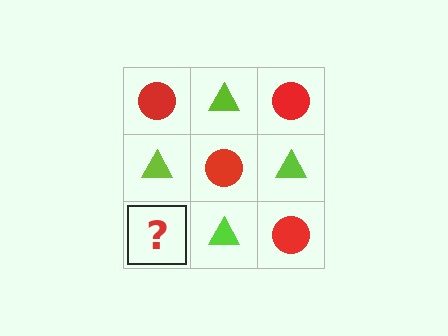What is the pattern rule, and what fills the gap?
The rule is that it alternates red circle and lime triangle in a checkerboard pattern. The gap should be filled with a red circle.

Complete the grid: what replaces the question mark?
The question mark should be replaced with a red circle.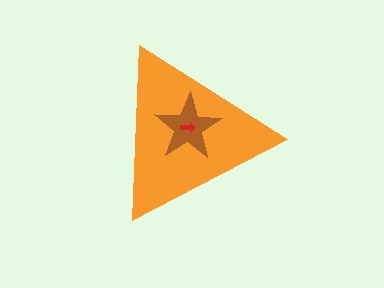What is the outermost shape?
The orange triangle.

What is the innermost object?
The red arrow.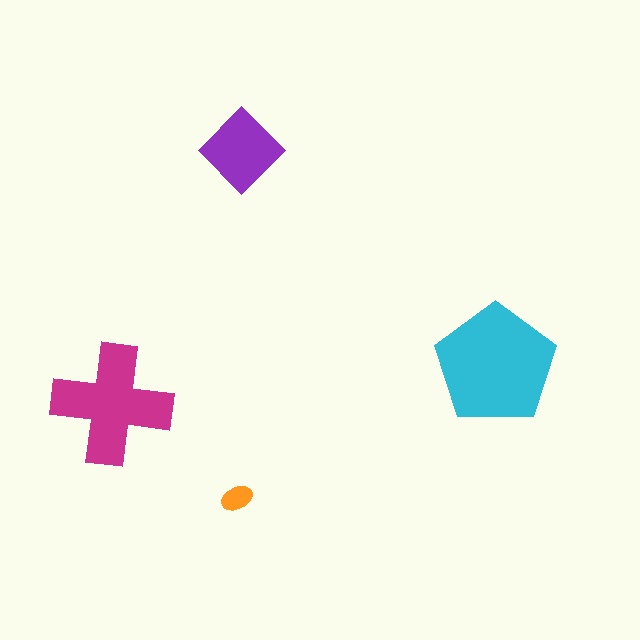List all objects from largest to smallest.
The cyan pentagon, the magenta cross, the purple diamond, the orange ellipse.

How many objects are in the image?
There are 4 objects in the image.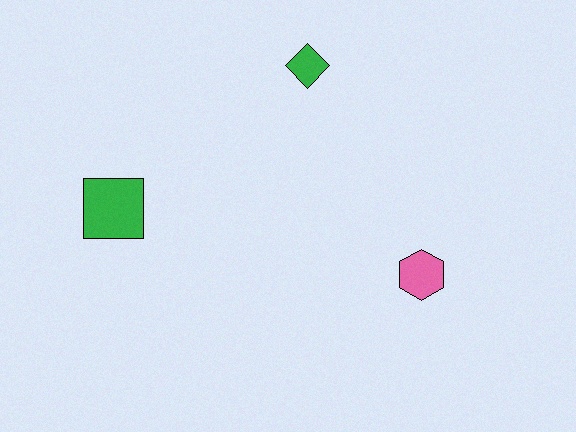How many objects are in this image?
There are 3 objects.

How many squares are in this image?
There is 1 square.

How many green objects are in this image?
There are 2 green objects.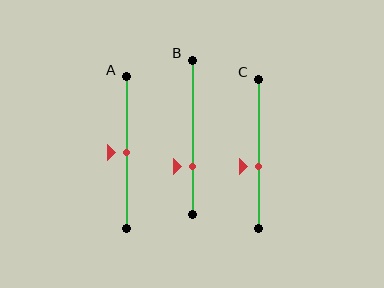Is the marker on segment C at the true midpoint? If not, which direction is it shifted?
No, the marker on segment C is shifted downward by about 9% of the segment length.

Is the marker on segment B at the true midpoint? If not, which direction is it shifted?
No, the marker on segment B is shifted downward by about 19% of the segment length.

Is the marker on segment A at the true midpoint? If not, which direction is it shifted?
Yes, the marker on segment A is at the true midpoint.